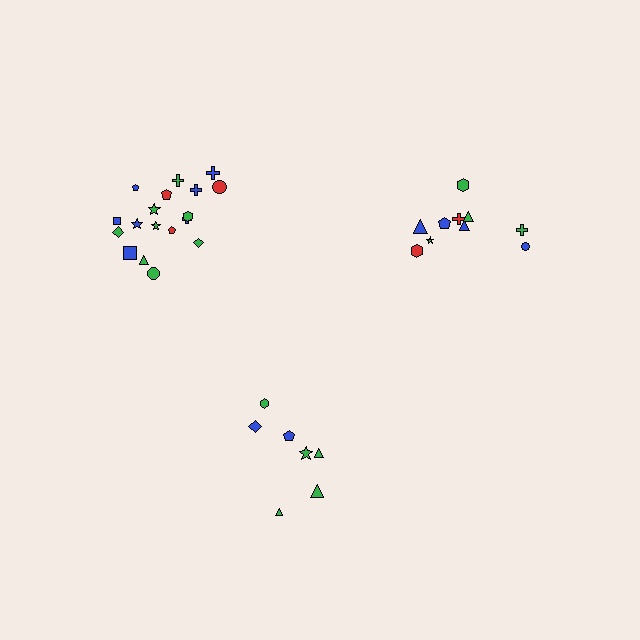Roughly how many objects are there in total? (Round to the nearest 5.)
Roughly 35 objects in total.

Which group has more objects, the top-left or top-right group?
The top-left group.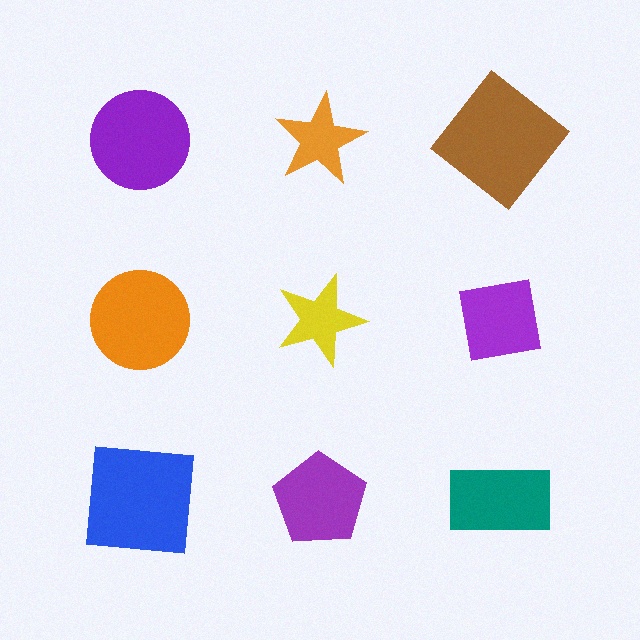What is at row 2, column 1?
An orange circle.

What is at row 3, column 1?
A blue square.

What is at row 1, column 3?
A brown diamond.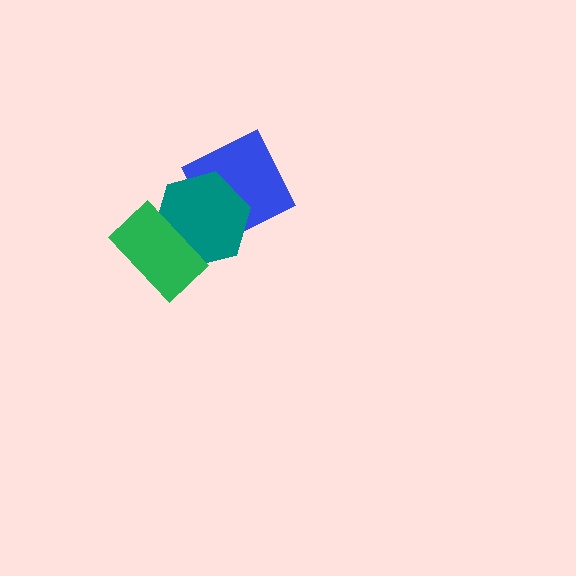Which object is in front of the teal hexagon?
The green rectangle is in front of the teal hexagon.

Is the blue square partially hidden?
Yes, it is partially covered by another shape.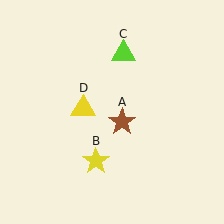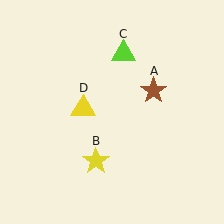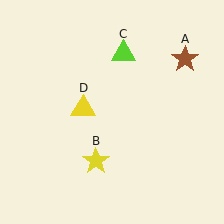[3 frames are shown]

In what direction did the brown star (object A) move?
The brown star (object A) moved up and to the right.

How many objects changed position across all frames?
1 object changed position: brown star (object A).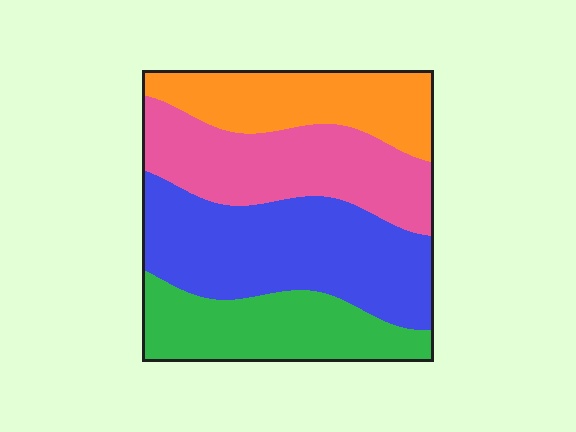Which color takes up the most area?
Blue, at roughly 35%.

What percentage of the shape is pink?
Pink takes up about one quarter (1/4) of the shape.